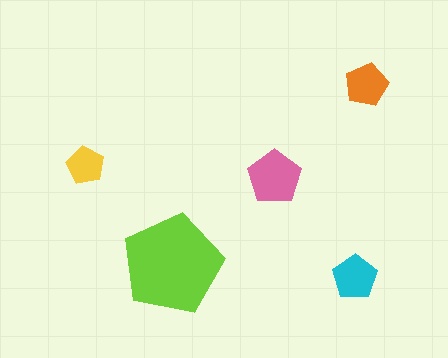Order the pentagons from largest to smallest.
the lime one, the pink one, the cyan one, the orange one, the yellow one.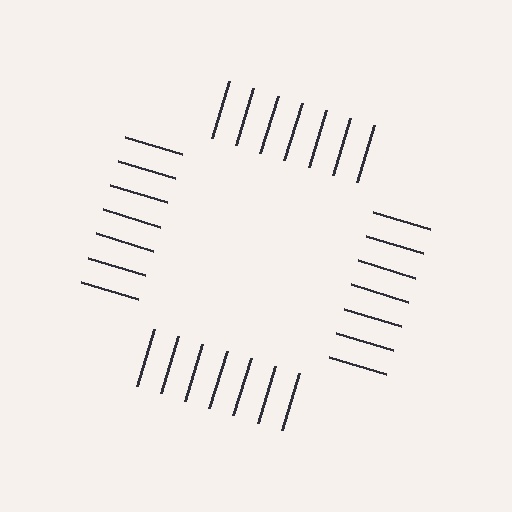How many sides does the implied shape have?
4 sides — the line-ends trace a square.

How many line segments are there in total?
28 — 7 along each of the 4 edges.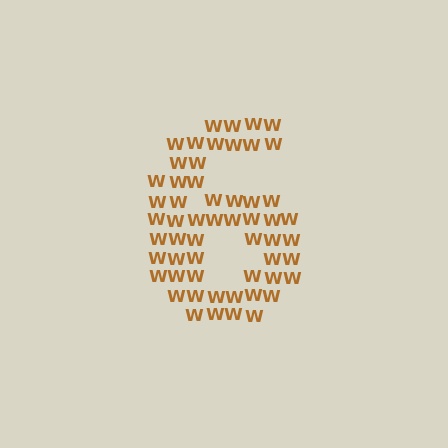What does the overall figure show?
The overall figure shows the digit 6.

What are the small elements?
The small elements are letter W's.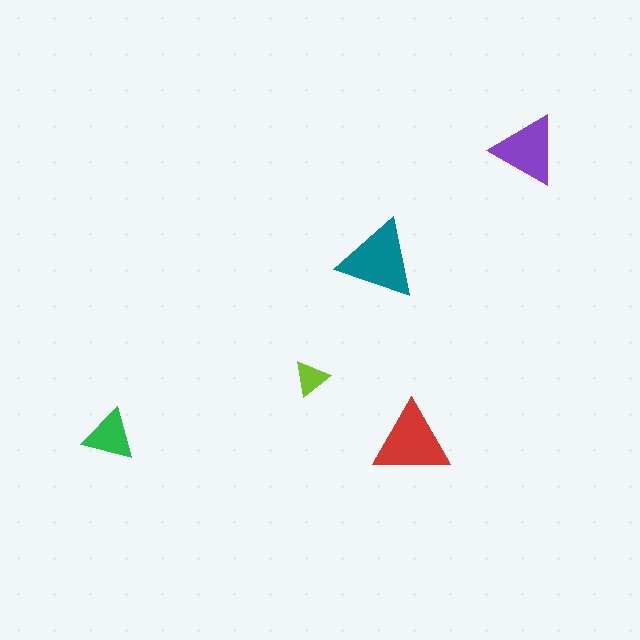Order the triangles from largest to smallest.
the teal one, the red one, the purple one, the green one, the lime one.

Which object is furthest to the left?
The green triangle is leftmost.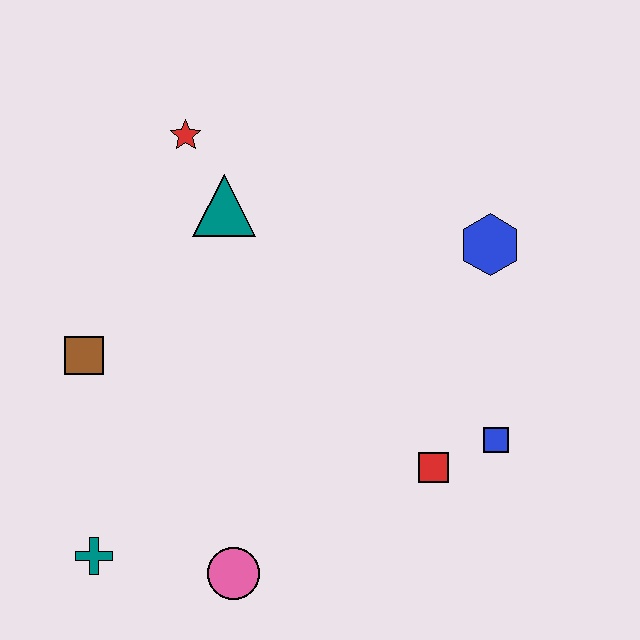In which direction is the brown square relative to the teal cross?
The brown square is above the teal cross.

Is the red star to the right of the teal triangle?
No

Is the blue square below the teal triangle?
Yes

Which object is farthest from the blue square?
The red star is farthest from the blue square.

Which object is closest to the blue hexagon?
The blue square is closest to the blue hexagon.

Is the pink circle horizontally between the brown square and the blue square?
Yes